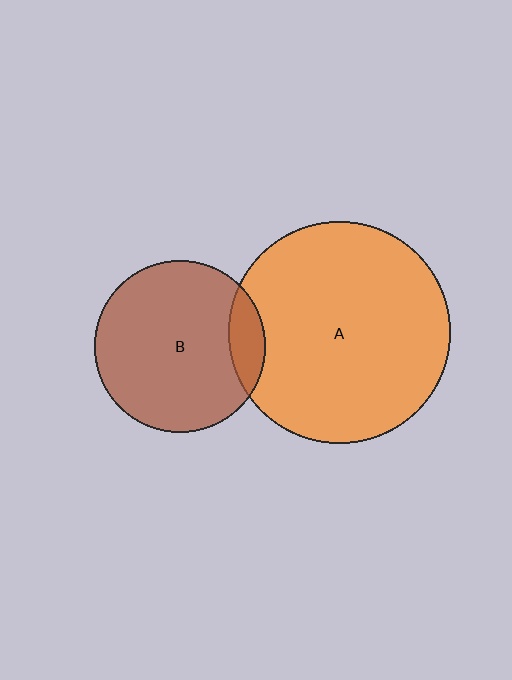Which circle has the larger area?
Circle A (orange).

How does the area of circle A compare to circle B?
Approximately 1.7 times.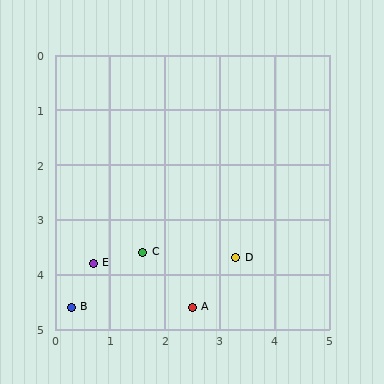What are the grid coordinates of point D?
Point D is at approximately (3.3, 3.7).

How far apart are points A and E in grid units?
Points A and E are about 2.0 grid units apart.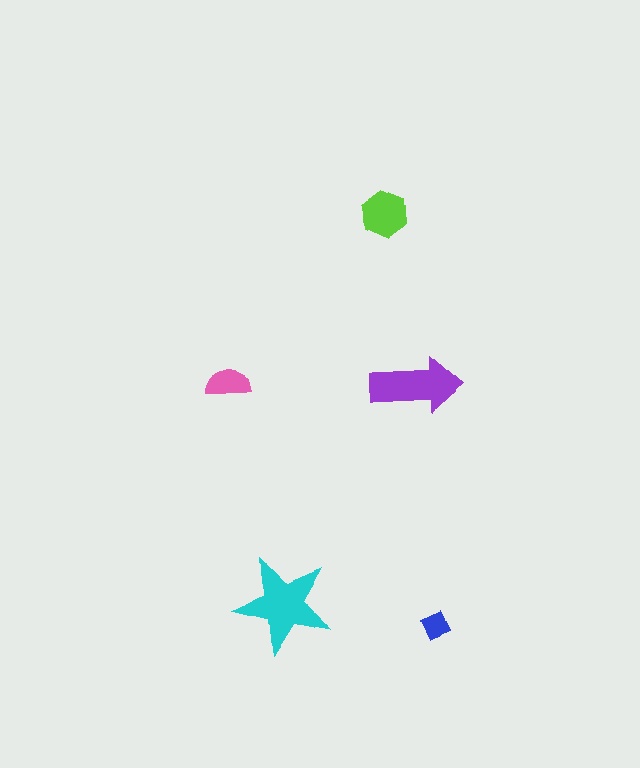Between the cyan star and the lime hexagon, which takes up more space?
The cyan star.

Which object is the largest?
The cyan star.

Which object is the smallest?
The blue diamond.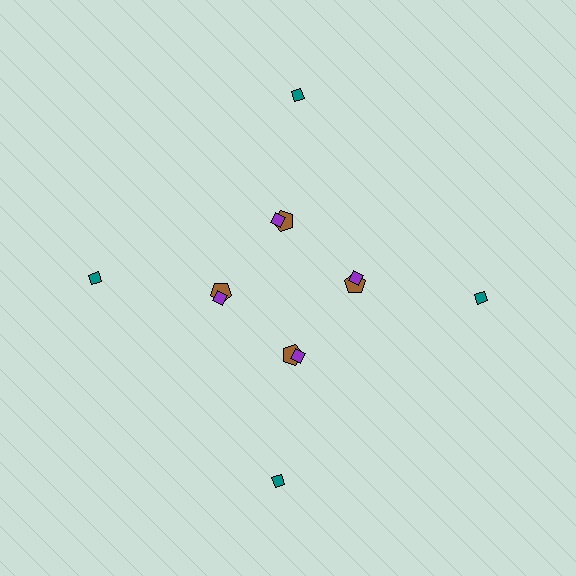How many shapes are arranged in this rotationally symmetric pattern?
There are 12 shapes, arranged in 4 groups of 3.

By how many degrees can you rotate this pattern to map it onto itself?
The pattern maps onto itself every 90 degrees of rotation.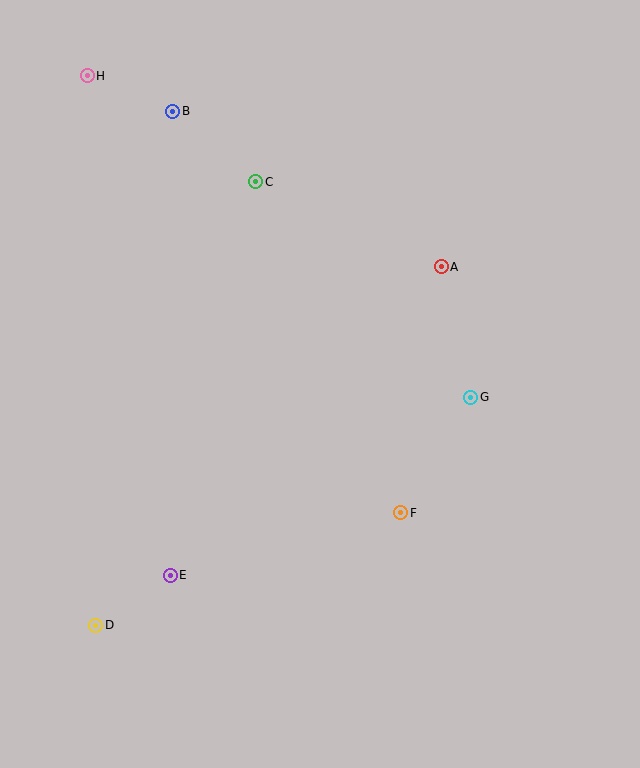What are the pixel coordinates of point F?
Point F is at (401, 513).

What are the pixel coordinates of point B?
Point B is at (173, 111).